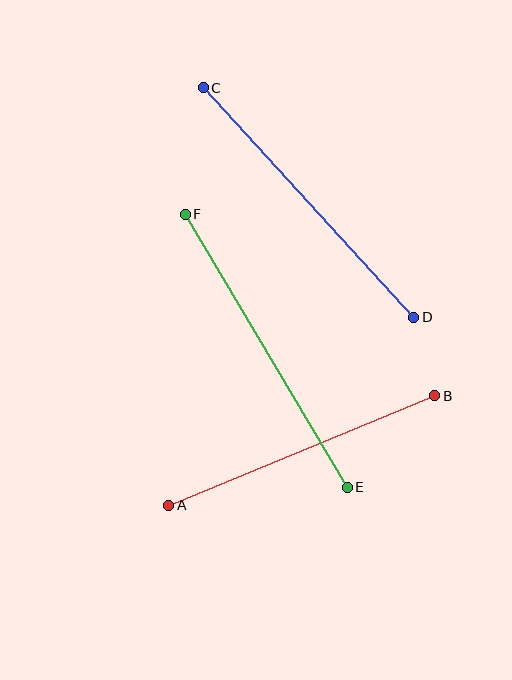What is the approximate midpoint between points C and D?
The midpoint is at approximately (309, 203) pixels.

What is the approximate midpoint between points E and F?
The midpoint is at approximately (266, 351) pixels.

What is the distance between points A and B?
The distance is approximately 288 pixels.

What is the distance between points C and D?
The distance is approximately 312 pixels.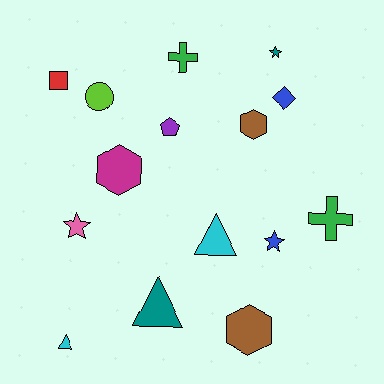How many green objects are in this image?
There are 2 green objects.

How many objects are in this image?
There are 15 objects.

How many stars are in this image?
There are 3 stars.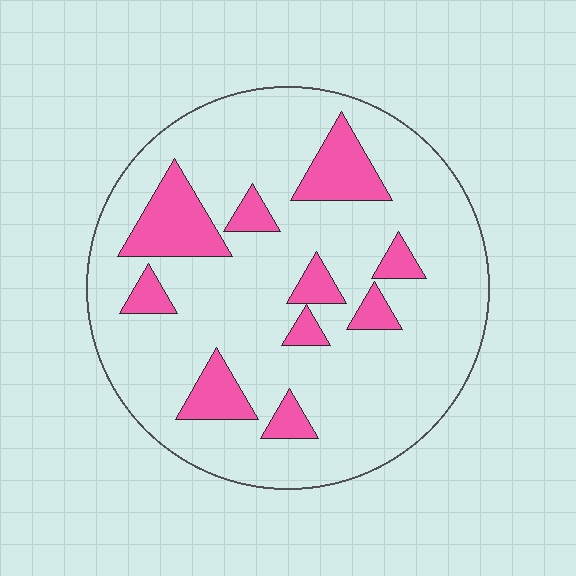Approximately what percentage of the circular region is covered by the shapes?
Approximately 20%.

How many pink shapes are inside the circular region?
10.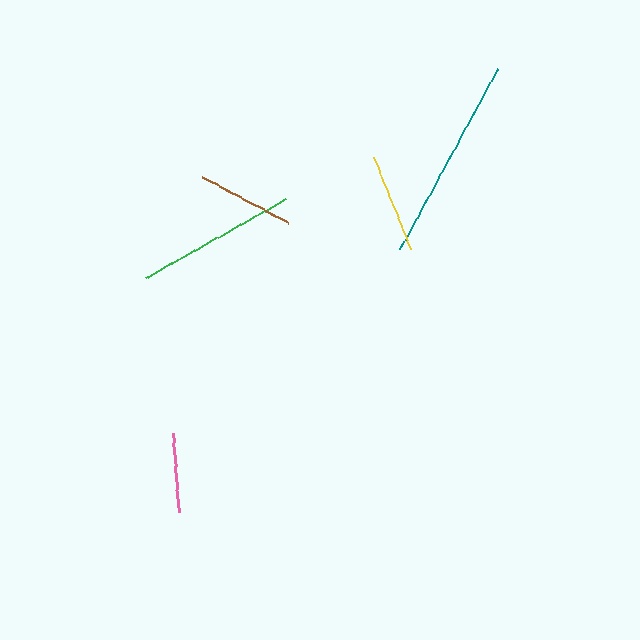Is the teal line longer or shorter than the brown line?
The teal line is longer than the brown line.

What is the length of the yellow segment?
The yellow segment is approximately 99 pixels long.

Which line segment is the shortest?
The pink line is the shortest at approximately 80 pixels.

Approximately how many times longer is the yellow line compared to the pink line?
The yellow line is approximately 1.2 times the length of the pink line.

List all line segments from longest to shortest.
From longest to shortest: teal, green, yellow, brown, pink.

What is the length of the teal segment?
The teal segment is approximately 205 pixels long.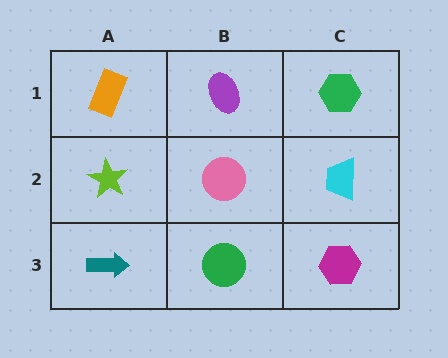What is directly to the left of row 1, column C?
A purple ellipse.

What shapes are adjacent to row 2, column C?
A green hexagon (row 1, column C), a magenta hexagon (row 3, column C), a pink circle (row 2, column B).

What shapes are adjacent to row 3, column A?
A lime star (row 2, column A), a green circle (row 3, column B).